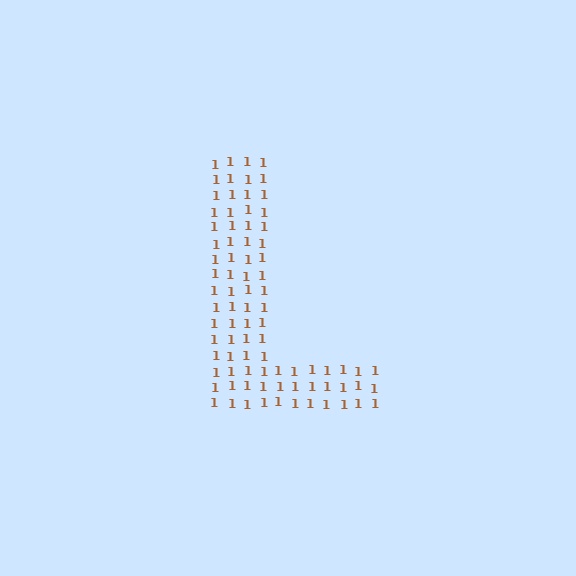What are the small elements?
The small elements are digit 1's.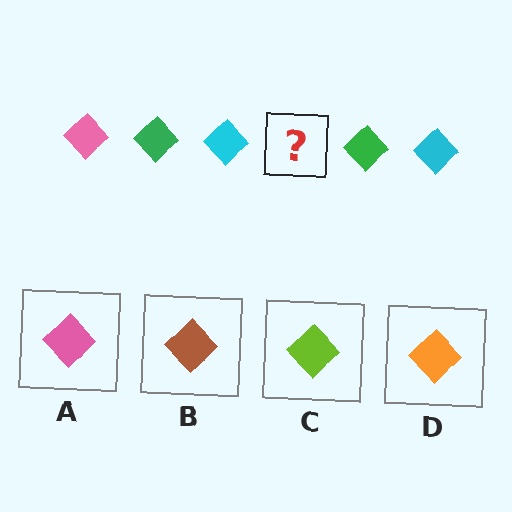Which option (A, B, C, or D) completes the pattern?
A.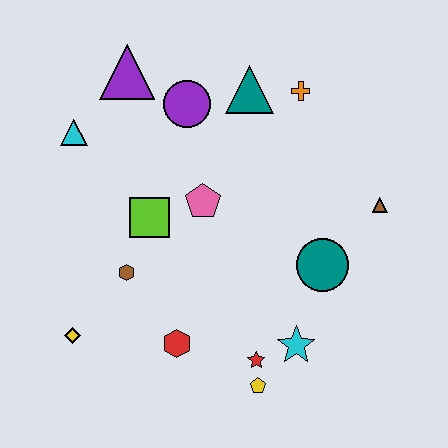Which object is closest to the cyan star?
The red star is closest to the cyan star.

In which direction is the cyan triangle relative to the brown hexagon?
The cyan triangle is above the brown hexagon.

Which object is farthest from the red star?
The purple triangle is farthest from the red star.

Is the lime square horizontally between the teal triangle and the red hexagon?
No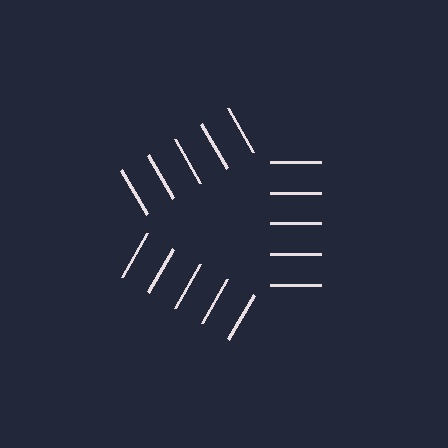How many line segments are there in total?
15 — 5 along each of the 3 edges.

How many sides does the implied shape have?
3 sides — the line-ends trace a triangle.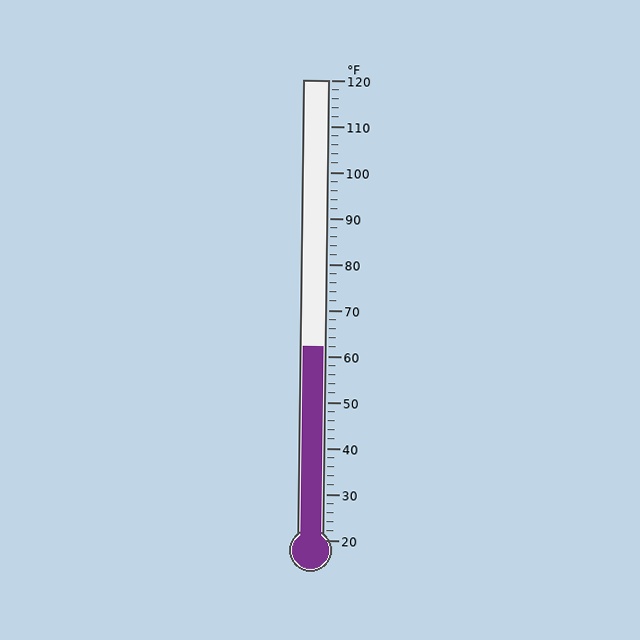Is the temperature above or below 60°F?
The temperature is above 60°F.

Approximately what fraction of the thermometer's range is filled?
The thermometer is filled to approximately 40% of its range.